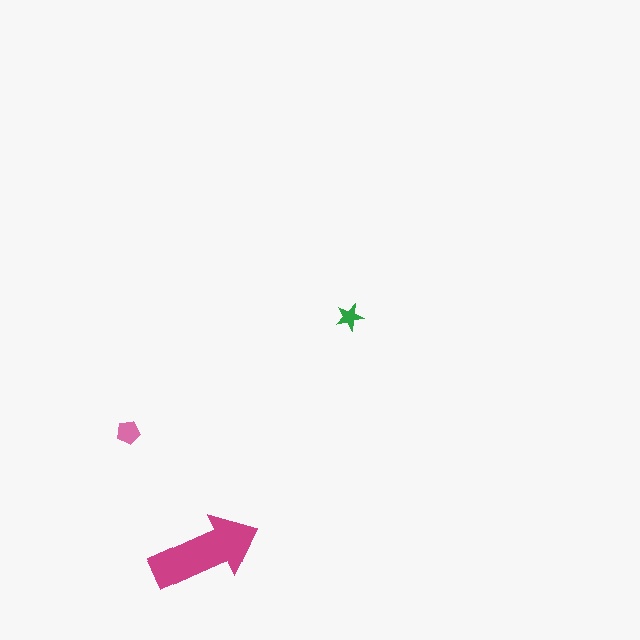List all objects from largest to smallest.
The magenta arrow, the pink pentagon, the green star.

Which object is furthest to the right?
The green star is rightmost.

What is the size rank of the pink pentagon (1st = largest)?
2nd.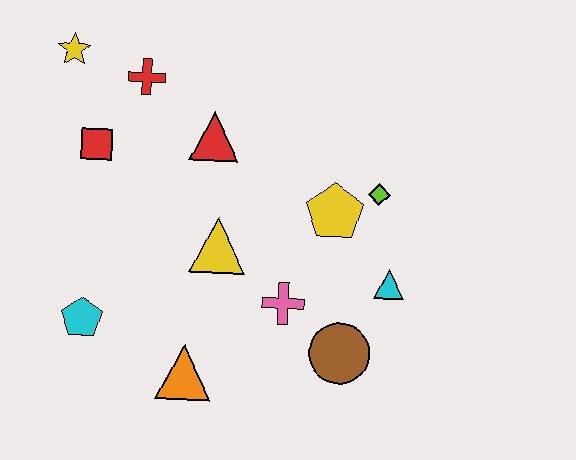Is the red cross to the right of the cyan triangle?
No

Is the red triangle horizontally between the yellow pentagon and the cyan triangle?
No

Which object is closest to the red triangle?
The red cross is closest to the red triangle.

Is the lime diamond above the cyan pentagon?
Yes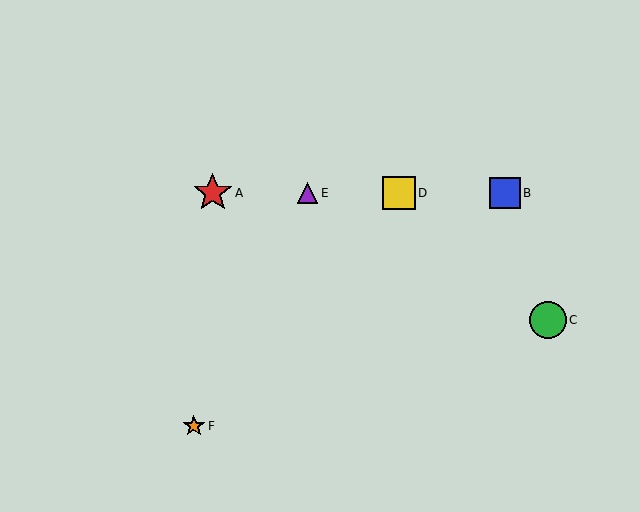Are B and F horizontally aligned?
No, B is at y≈193 and F is at y≈426.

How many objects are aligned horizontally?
4 objects (A, B, D, E) are aligned horizontally.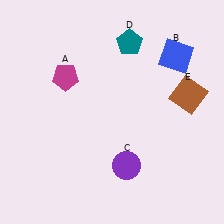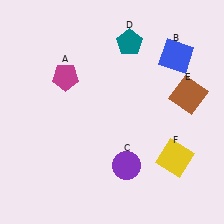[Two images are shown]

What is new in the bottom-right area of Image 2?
A yellow square (F) was added in the bottom-right area of Image 2.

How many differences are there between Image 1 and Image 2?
There is 1 difference between the two images.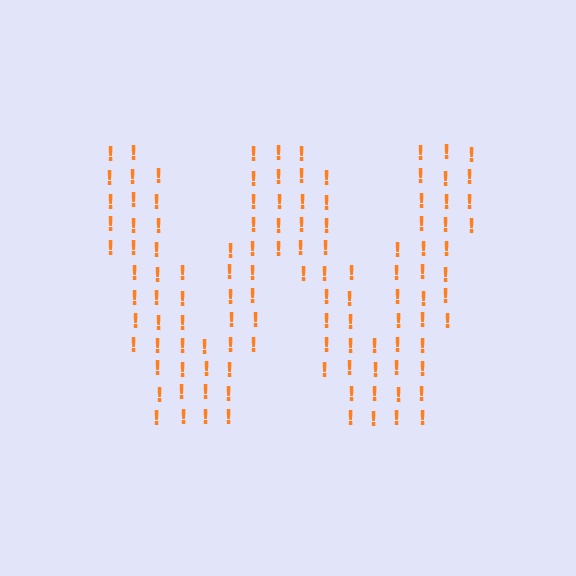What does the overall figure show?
The overall figure shows the letter W.